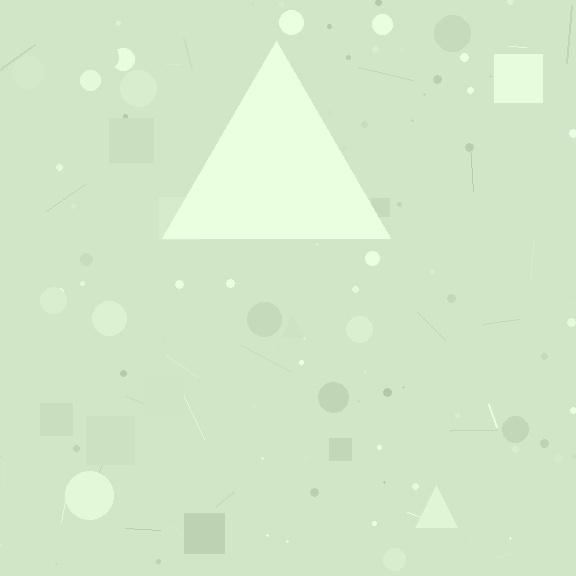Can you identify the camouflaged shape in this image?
The camouflaged shape is a triangle.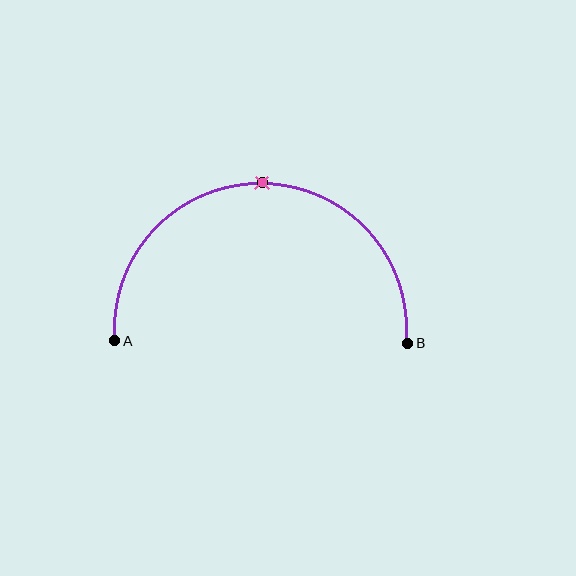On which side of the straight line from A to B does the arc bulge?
The arc bulges above the straight line connecting A and B.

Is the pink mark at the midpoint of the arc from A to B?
Yes. The pink mark lies on the arc at equal arc-length from both A and B — it is the arc midpoint.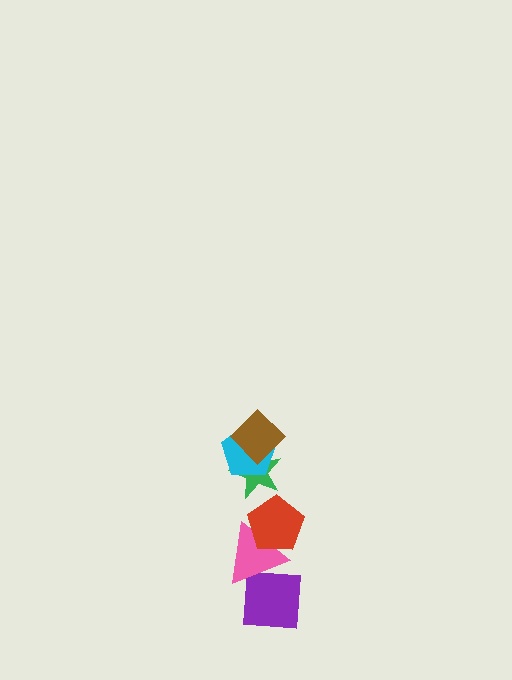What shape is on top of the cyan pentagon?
The brown diamond is on top of the cyan pentagon.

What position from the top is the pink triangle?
The pink triangle is 5th from the top.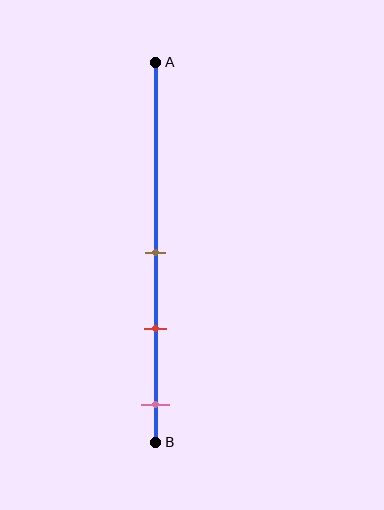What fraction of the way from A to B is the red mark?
The red mark is approximately 70% (0.7) of the way from A to B.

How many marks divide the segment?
There are 3 marks dividing the segment.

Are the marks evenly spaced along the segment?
Yes, the marks are approximately evenly spaced.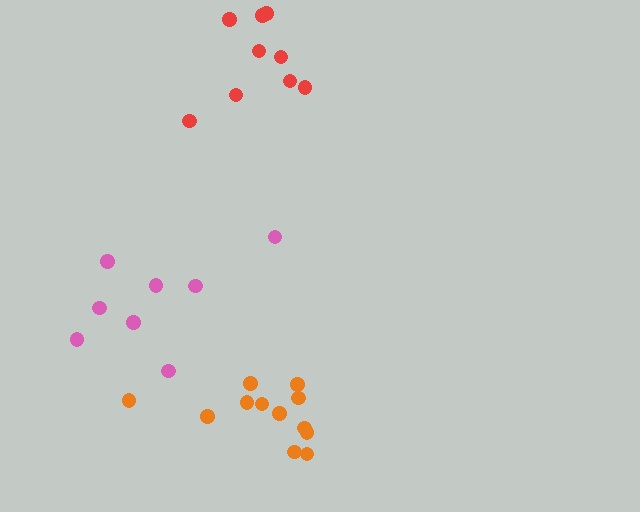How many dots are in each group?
Group 1: 12 dots, Group 2: 9 dots, Group 3: 8 dots (29 total).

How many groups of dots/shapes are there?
There are 3 groups.